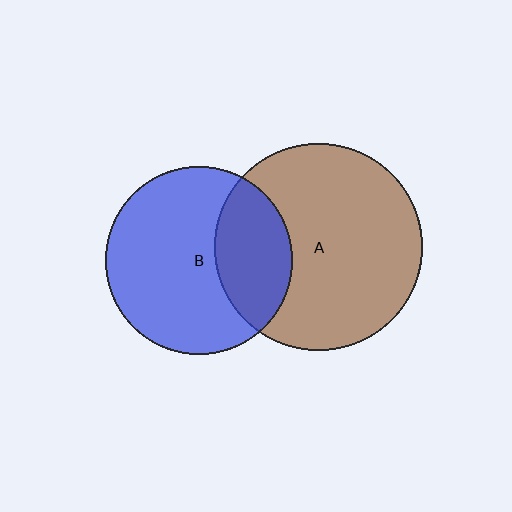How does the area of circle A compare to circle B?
Approximately 1.2 times.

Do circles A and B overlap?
Yes.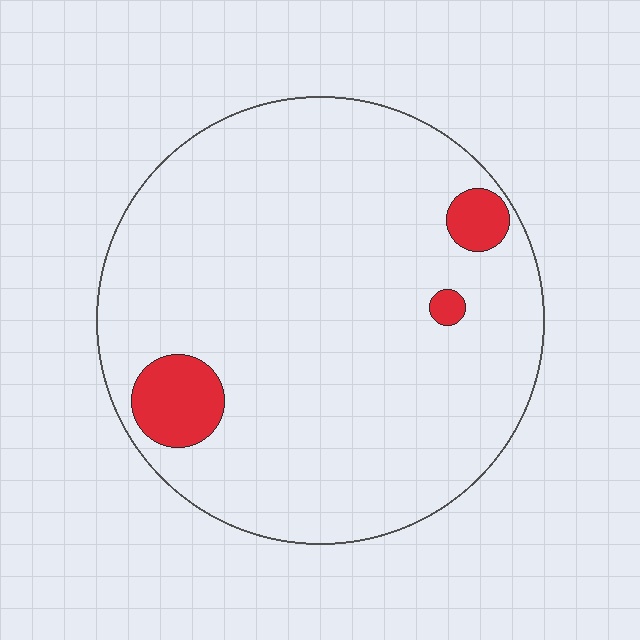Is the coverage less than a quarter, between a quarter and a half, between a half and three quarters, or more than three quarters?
Less than a quarter.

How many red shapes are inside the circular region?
3.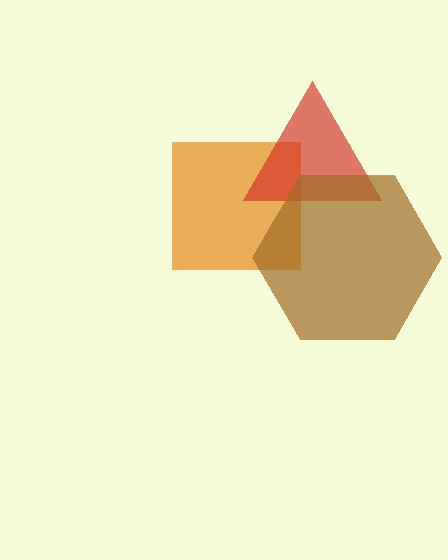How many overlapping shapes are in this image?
There are 3 overlapping shapes in the image.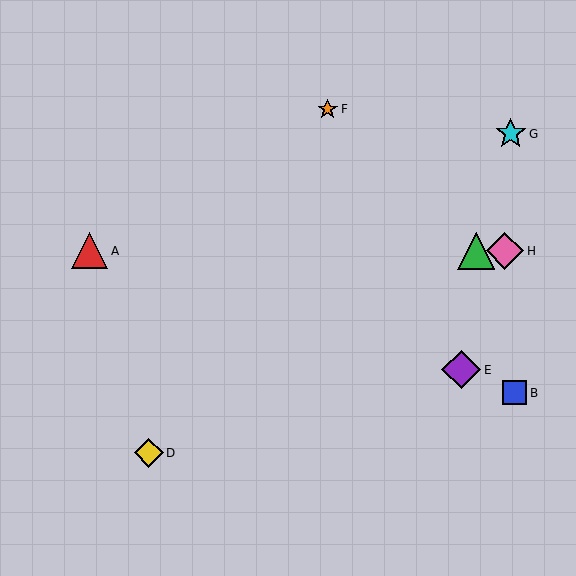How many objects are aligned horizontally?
3 objects (A, C, H) are aligned horizontally.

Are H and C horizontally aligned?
Yes, both are at y≈251.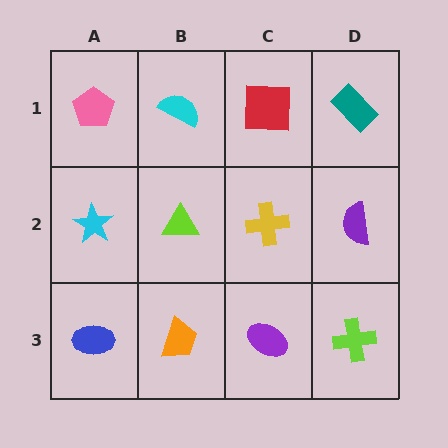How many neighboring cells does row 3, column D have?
2.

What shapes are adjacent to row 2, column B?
A cyan semicircle (row 1, column B), an orange trapezoid (row 3, column B), a cyan star (row 2, column A), a yellow cross (row 2, column C).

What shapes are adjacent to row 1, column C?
A yellow cross (row 2, column C), a cyan semicircle (row 1, column B), a teal rectangle (row 1, column D).